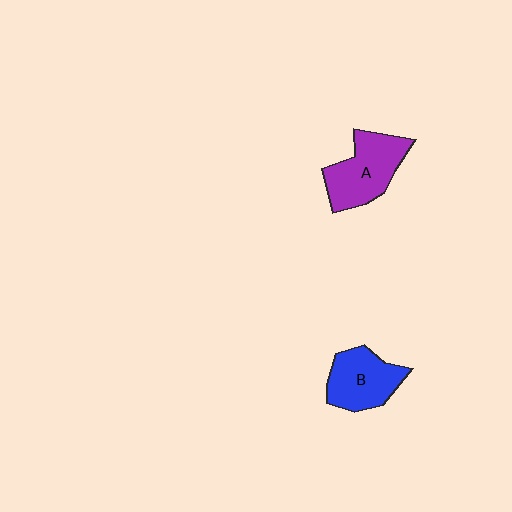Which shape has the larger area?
Shape A (purple).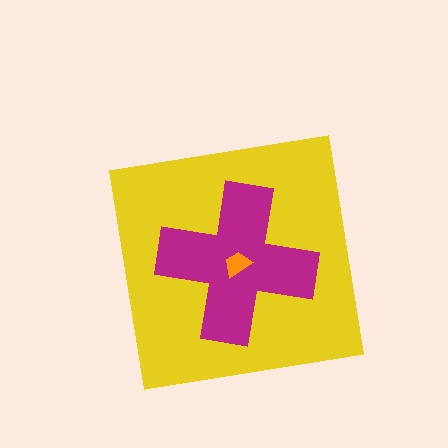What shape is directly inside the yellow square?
The magenta cross.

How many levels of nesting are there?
3.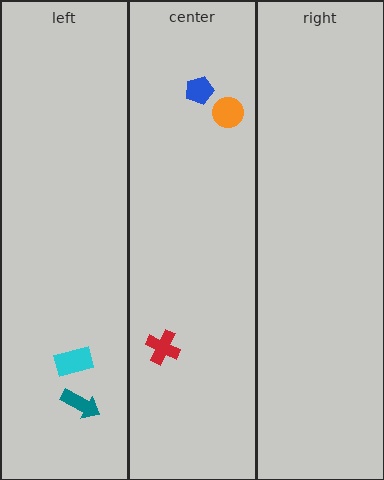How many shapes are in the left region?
2.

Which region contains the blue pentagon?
The center region.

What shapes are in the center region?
The blue pentagon, the orange circle, the red cross.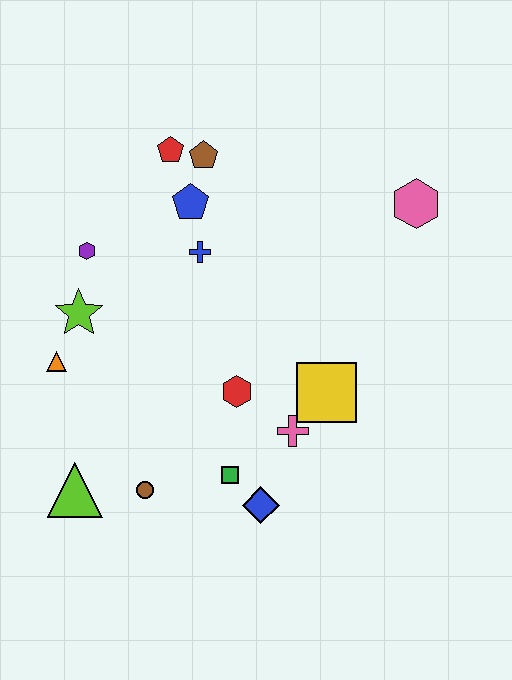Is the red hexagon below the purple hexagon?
Yes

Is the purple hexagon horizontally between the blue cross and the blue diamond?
No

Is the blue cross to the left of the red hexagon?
Yes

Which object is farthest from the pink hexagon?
The lime triangle is farthest from the pink hexagon.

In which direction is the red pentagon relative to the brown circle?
The red pentagon is above the brown circle.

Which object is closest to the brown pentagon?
The red pentagon is closest to the brown pentagon.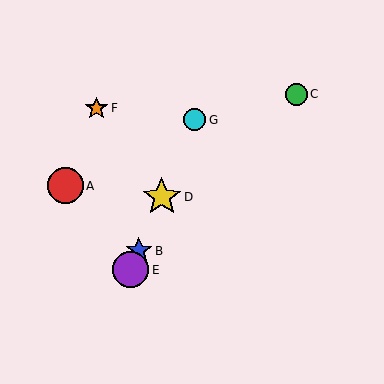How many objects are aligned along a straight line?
4 objects (B, D, E, G) are aligned along a straight line.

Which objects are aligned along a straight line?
Objects B, D, E, G are aligned along a straight line.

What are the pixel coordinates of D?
Object D is at (162, 197).